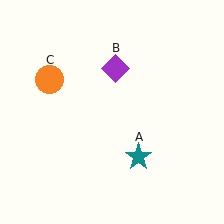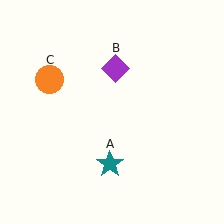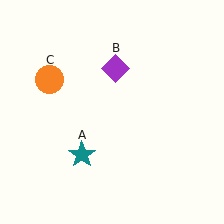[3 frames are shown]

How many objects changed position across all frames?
1 object changed position: teal star (object A).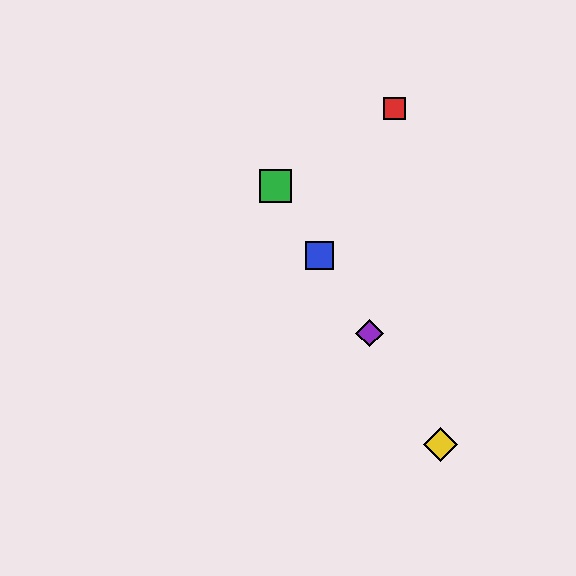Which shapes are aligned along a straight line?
The blue square, the green square, the yellow diamond, the purple diamond are aligned along a straight line.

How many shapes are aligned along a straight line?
4 shapes (the blue square, the green square, the yellow diamond, the purple diamond) are aligned along a straight line.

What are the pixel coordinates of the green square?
The green square is at (276, 186).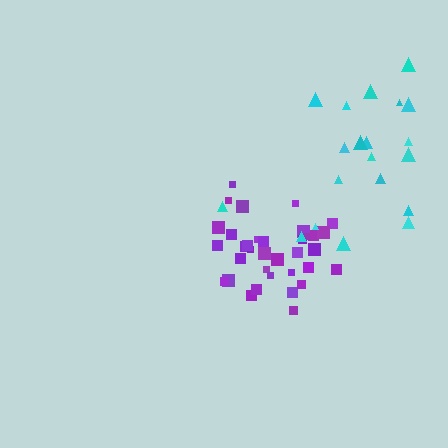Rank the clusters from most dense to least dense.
purple, cyan.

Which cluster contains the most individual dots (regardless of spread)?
Purple (35).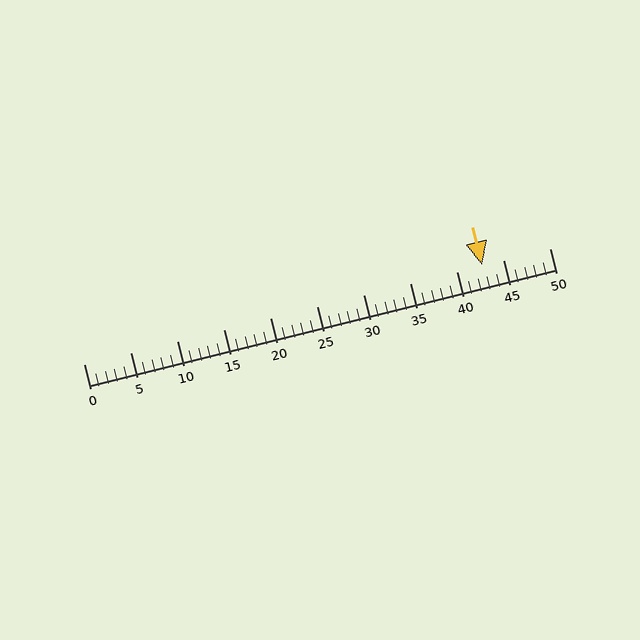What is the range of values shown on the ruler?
The ruler shows values from 0 to 50.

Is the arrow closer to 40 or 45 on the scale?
The arrow is closer to 45.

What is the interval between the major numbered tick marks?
The major tick marks are spaced 5 units apart.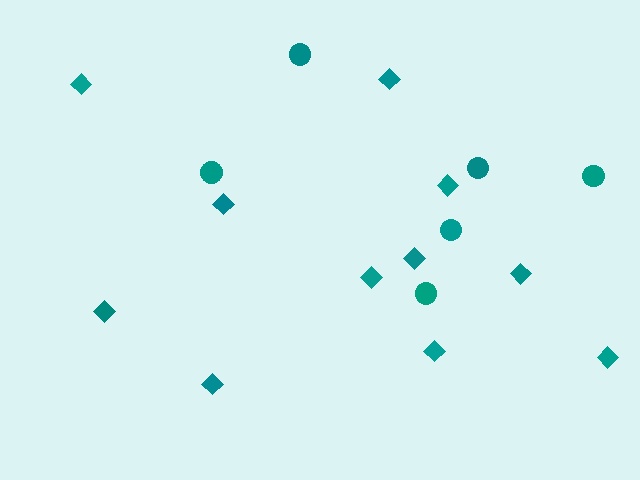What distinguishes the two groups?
There are 2 groups: one group of diamonds (11) and one group of circles (6).